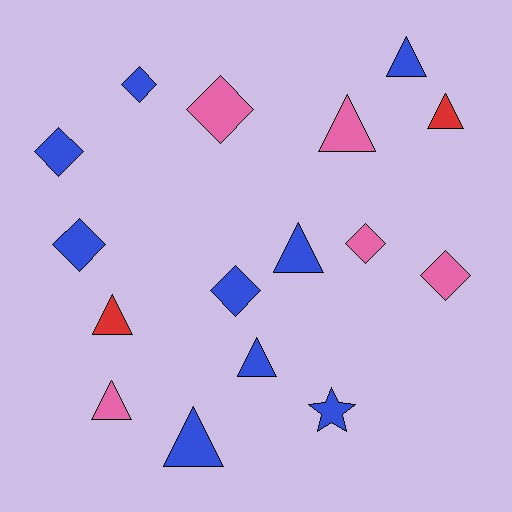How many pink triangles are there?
There are 2 pink triangles.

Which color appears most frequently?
Blue, with 9 objects.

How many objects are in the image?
There are 16 objects.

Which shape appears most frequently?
Triangle, with 8 objects.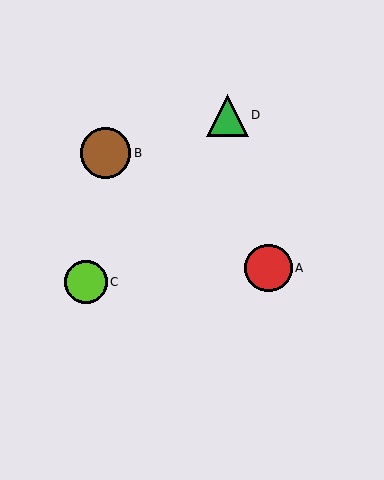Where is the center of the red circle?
The center of the red circle is at (268, 268).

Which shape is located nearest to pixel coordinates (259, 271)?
The red circle (labeled A) at (268, 268) is nearest to that location.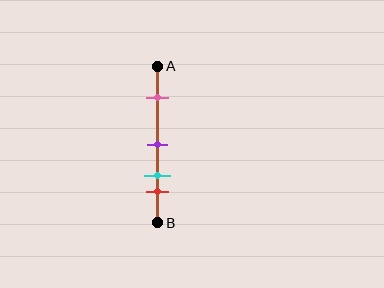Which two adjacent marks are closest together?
The cyan and red marks are the closest adjacent pair.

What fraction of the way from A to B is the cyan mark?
The cyan mark is approximately 70% (0.7) of the way from A to B.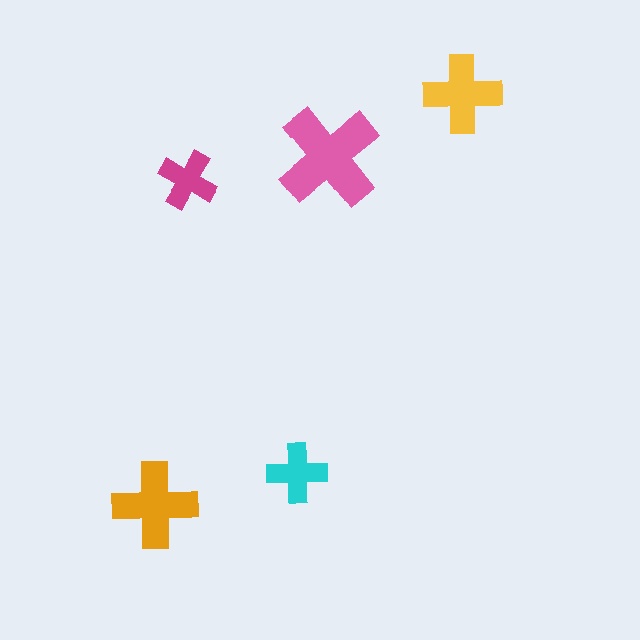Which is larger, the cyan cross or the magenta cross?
The cyan one.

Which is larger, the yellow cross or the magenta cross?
The yellow one.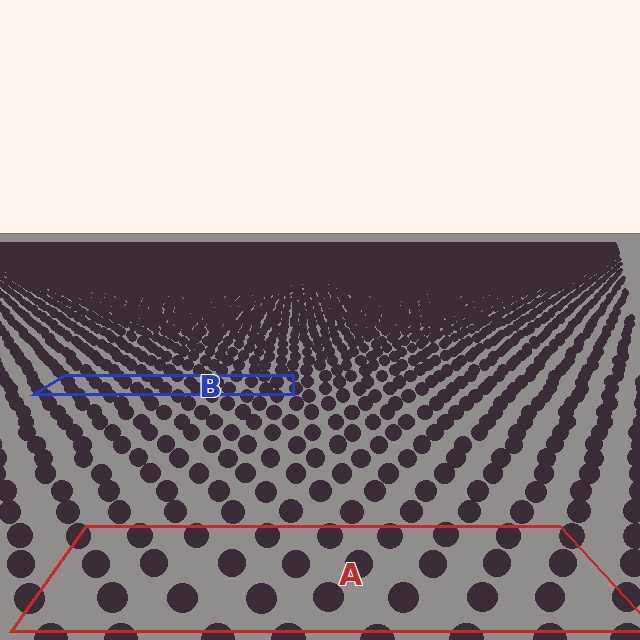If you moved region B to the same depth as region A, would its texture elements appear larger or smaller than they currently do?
They would appear larger. At a closer depth, the same texture elements are projected at a bigger on-screen size.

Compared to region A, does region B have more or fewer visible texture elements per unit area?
Region B has more texture elements per unit area — they are packed more densely because it is farther away.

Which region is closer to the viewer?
Region A is closer. The texture elements there are larger and more spread out.